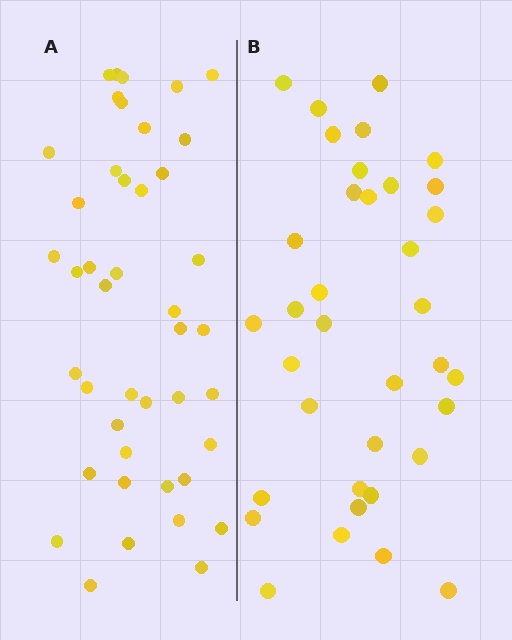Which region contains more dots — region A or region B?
Region A (the left region) has more dots.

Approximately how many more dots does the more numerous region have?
Region A has roughly 8 or so more dots than region B.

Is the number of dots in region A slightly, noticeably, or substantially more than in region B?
Region A has only slightly more — the two regions are fairly close. The ratio is roughly 1.2 to 1.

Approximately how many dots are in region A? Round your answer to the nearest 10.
About 40 dots. (The exact count is 43, which rounds to 40.)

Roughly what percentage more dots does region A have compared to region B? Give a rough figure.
About 20% more.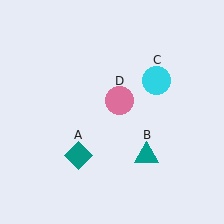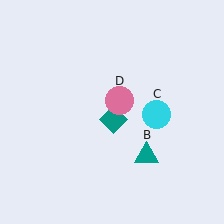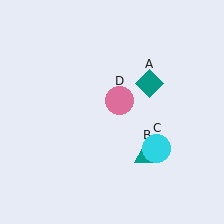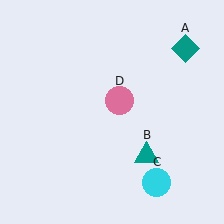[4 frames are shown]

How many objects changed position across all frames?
2 objects changed position: teal diamond (object A), cyan circle (object C).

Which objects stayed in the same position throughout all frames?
Teal triangle (object B) and pink circle (object D) remained stationary.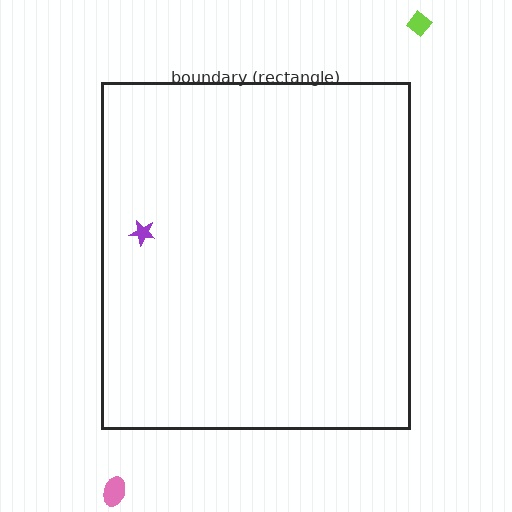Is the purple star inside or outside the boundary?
Inside.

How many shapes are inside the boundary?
1 inside, 2 outside.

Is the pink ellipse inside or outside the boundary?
Outside.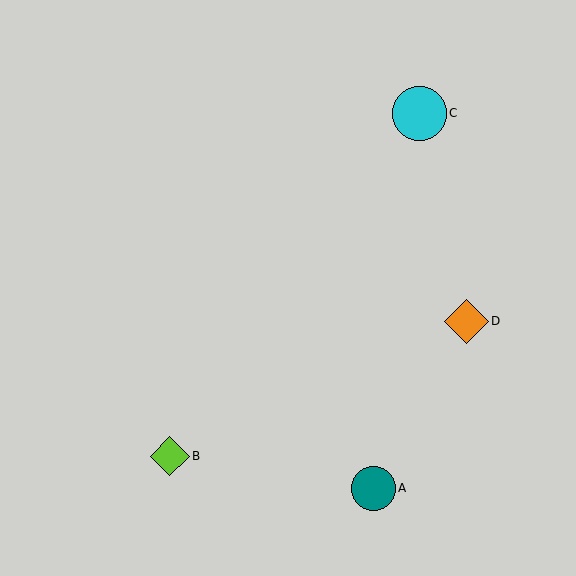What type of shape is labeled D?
Shape D is an orange diamond.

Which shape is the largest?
The cyan circle (labeled C) is the largest.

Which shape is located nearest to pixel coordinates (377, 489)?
The teal circle (labeled A) at (373, 488) is nearest to that location.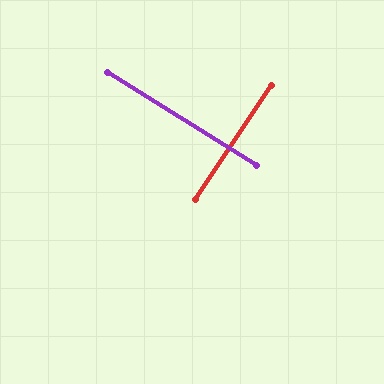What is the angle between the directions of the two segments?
Approximately 88 degrees.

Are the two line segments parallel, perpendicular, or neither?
Perpendicular — they meet at approximately 88°.